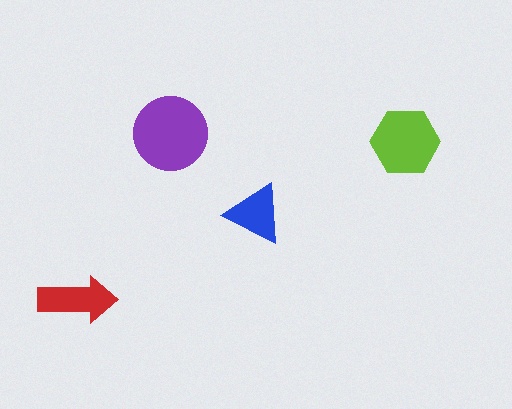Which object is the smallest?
The blue triangle.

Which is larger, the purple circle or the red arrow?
The purple circle.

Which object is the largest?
The purple circle.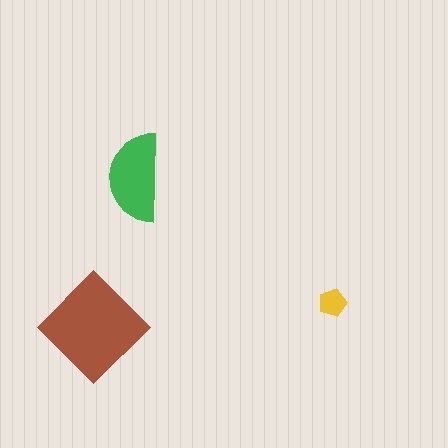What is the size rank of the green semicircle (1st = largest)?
2nd.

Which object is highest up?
The green semicircle is topmost.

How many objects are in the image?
There are 3 objects in the image.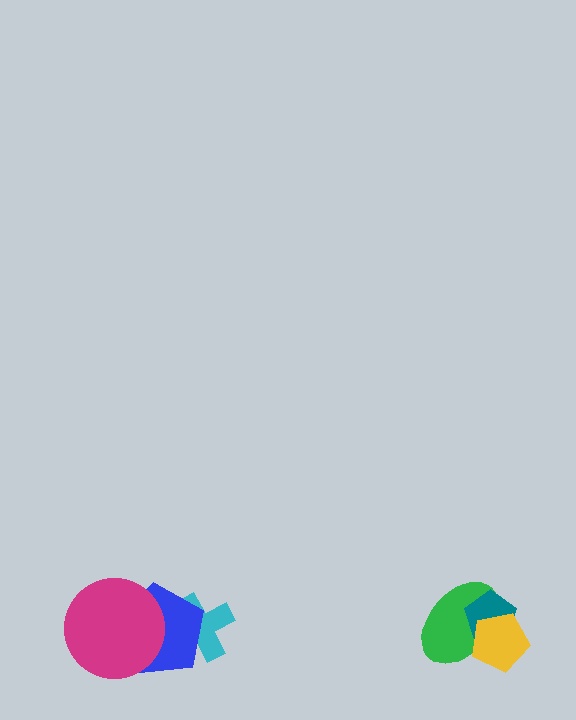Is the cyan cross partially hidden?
Yes, it is partially covered by another shape.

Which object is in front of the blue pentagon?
The magenta circle is in front of the blue pentagon.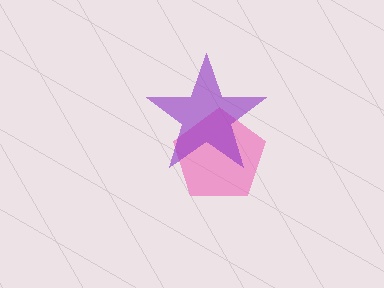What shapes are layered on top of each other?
The layered shapes are: a pink pentagon, a purple star.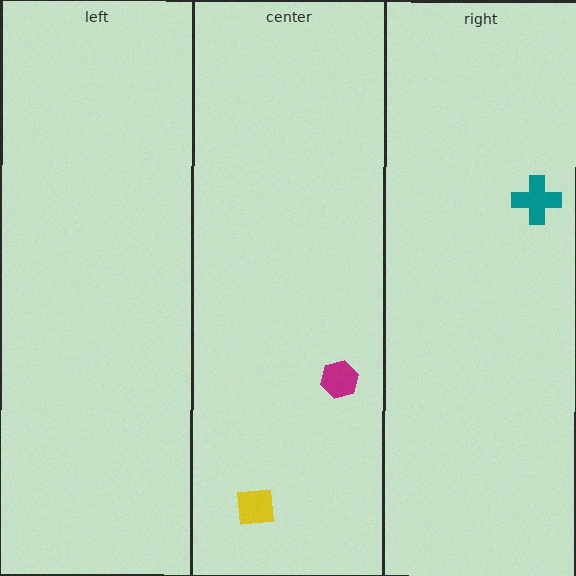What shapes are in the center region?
The magenta hexagon, the yellow square.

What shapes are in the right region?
The teal cross.